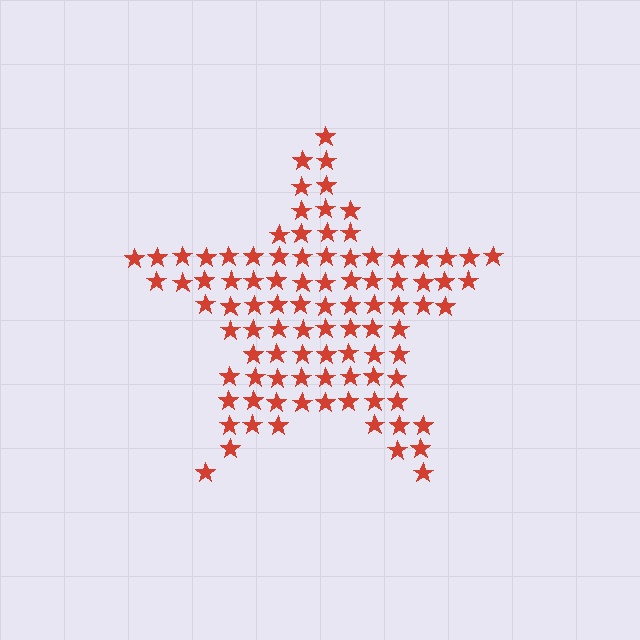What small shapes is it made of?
It is made of small stars.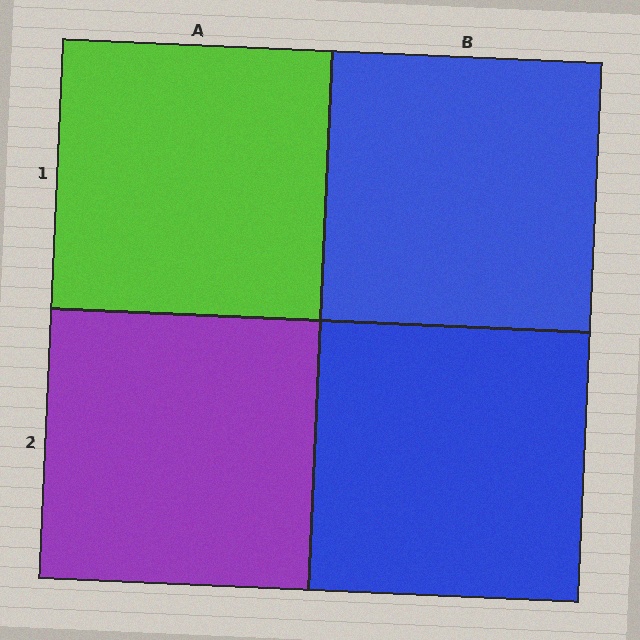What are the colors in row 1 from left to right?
Lime, blue.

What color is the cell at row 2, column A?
Purple.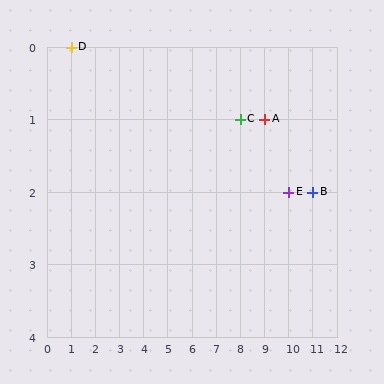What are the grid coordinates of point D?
Point D is at grid coordinates (1, 0).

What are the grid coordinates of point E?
Point E is at grid coordinates (10, 2).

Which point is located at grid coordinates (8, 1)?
Point C is at (8, 1).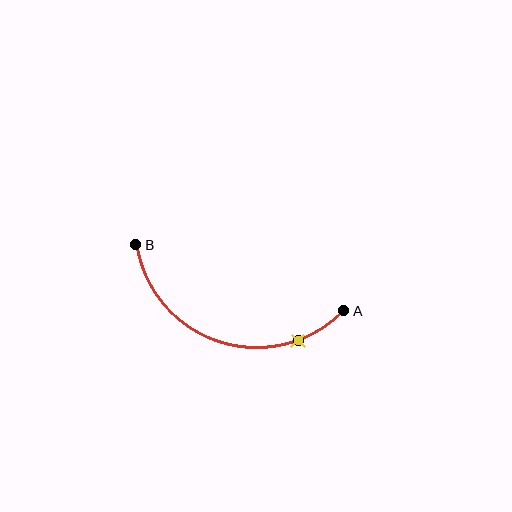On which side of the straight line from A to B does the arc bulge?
The arc bulges below the straight line connecting A and B.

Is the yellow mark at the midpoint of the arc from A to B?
No. The yellow mark lies on the arc but is closer to endpoint A. The arc midpoint would be at the point on the curve equidistant along the arc from both A and B.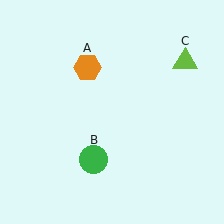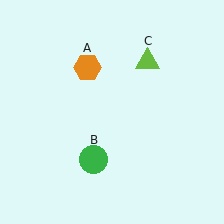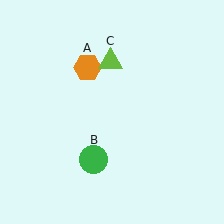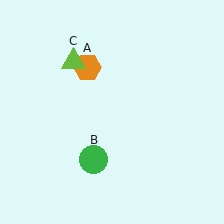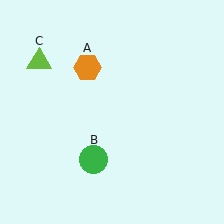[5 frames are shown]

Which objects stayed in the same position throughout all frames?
Orange hexagon (object A) and green circle (object B) remained stationary.